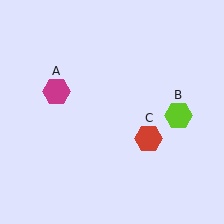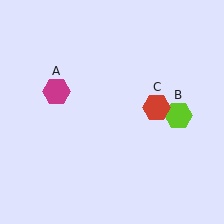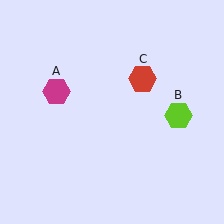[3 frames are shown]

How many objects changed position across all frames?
1 object changed position: red hexagon (object C).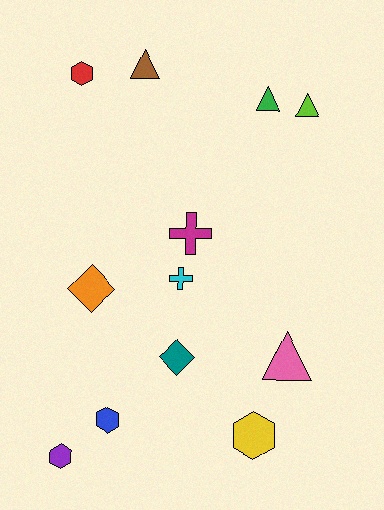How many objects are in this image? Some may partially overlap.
There are 12 objects.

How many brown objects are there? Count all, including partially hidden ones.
There is 1 brown object.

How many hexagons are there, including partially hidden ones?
There are 4 hexagons.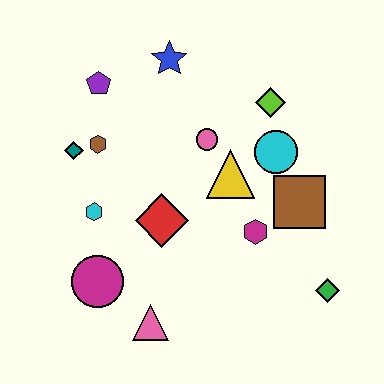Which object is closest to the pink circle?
The yellow triangle is closest to the pink circle.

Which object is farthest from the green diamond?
The purple pentagon is farthest from the green diamond.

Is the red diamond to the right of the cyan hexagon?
Yes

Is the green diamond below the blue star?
Yes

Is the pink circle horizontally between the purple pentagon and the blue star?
No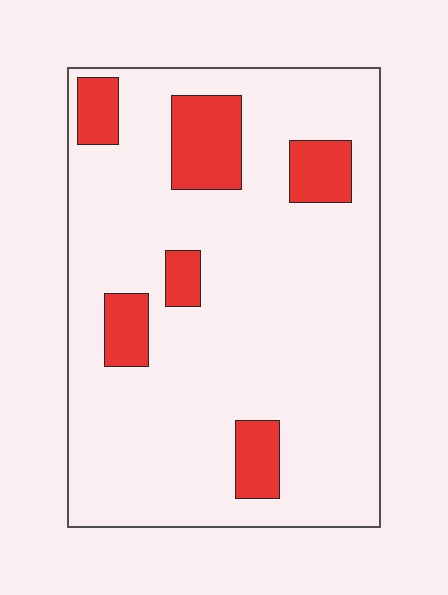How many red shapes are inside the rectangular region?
6.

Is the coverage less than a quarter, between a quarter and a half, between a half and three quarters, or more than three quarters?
Less than a quarter.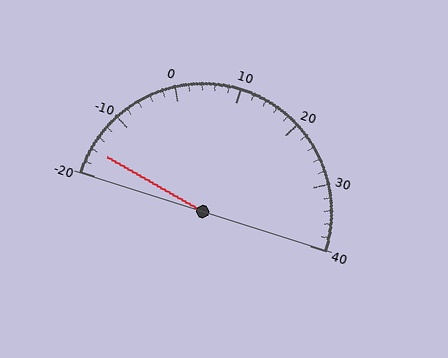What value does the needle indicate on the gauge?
The needle indicates approximately -16.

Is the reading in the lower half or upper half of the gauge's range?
The reading is in the lower half of the range (-20 to 40).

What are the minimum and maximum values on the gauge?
The gauge ranges from -20 to 40.